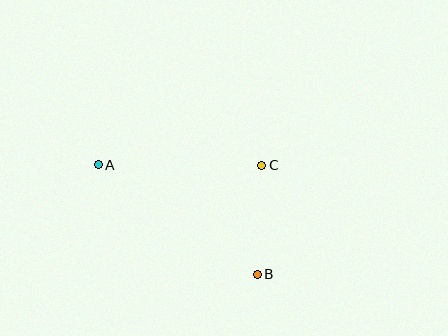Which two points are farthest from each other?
Points A and B are farthest from each other.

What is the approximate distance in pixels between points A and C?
The distance between A and C is approximately 164 pixels.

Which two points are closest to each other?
Points B and C are closest to each other.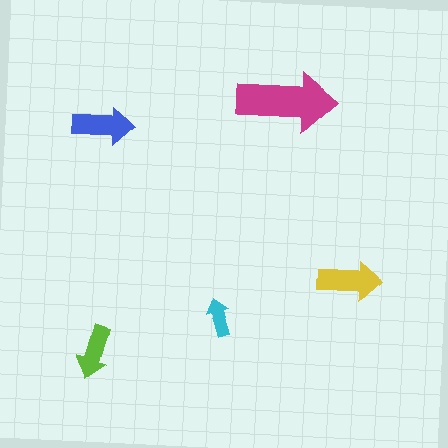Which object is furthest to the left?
The blue arrow is leftmost.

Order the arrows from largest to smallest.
the magenta one, the yellow one, the blue one, the lime one, the cyan one.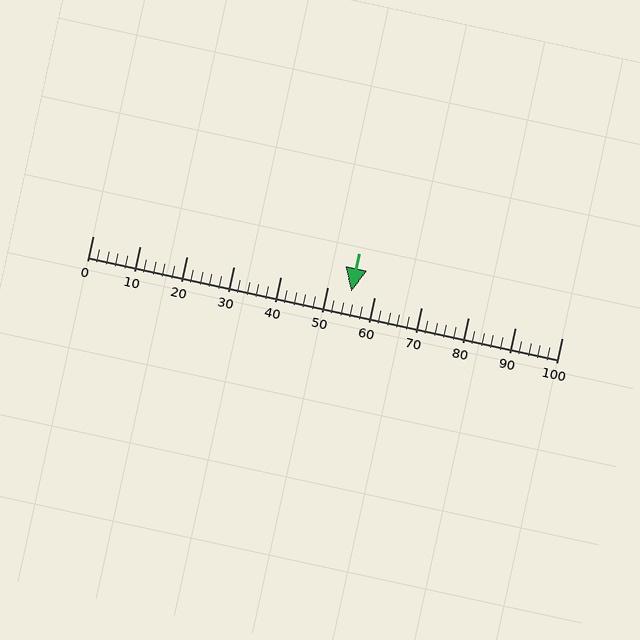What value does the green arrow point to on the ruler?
The green arrow points to approximately 55.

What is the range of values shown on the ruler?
The ruler shows values from 0 to 100.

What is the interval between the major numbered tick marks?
The major tick marks are spaced 10 units apart.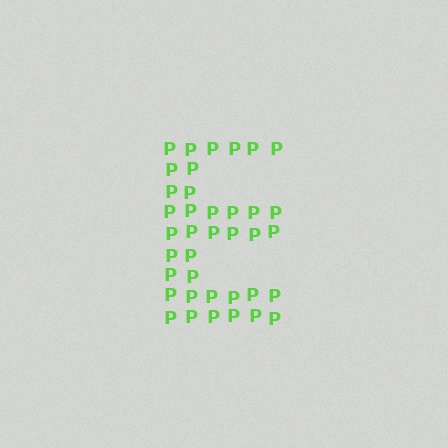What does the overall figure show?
The overall figure shows the letter E.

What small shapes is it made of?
It is made of small letter P's.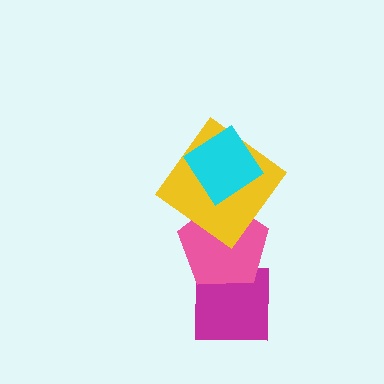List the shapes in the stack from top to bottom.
From top to bottom: the cyan diamond, the yellow diamond, the pink pentagon, the magenta square.